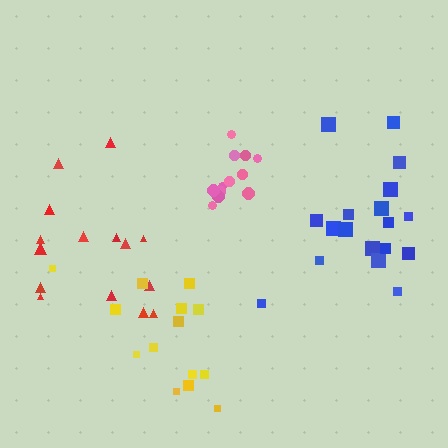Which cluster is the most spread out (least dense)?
Red.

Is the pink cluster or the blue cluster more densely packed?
Pink.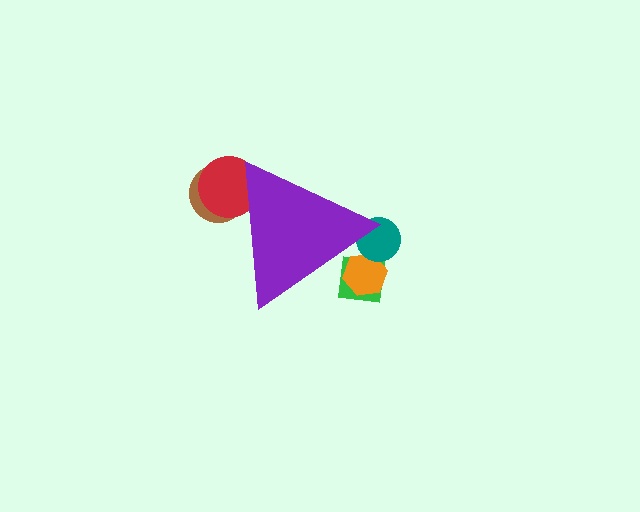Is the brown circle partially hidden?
Yes, the brown circle is partially hidden behind the purple triangle.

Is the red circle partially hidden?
Yes, the red circle is partially hidden behind the purple triangle.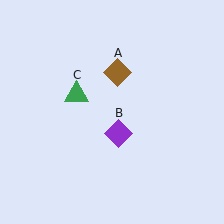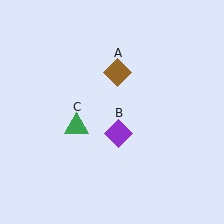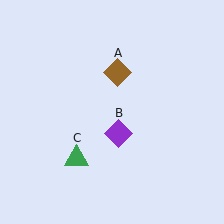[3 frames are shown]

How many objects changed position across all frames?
1 object changed position: green triangle (object C).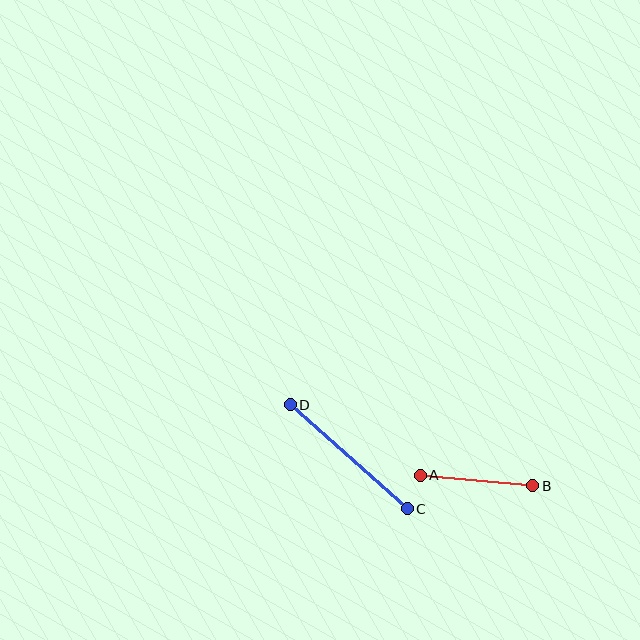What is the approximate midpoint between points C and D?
The midpoint is at approximately (349, 457) pixels.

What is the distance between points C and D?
The distance is approximately 156 pixels.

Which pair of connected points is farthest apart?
Points C and D are farthest apart.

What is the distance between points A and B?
The distance is approximately 113 pixels.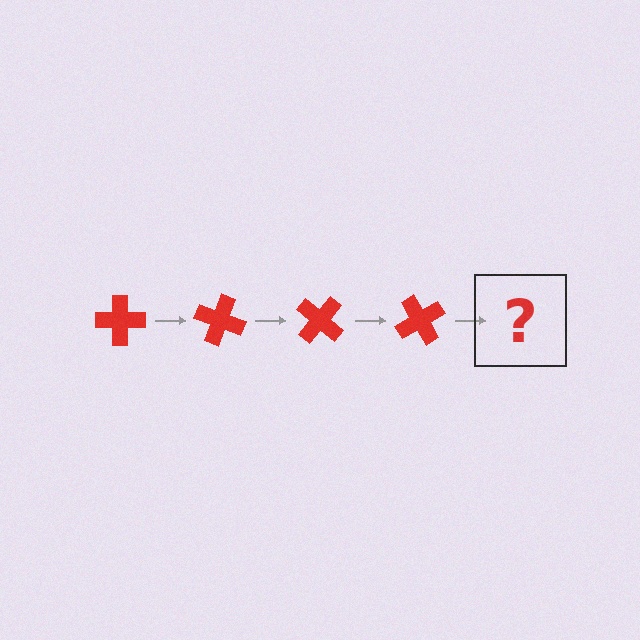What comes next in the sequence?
The next element should be a red cross rotated 80 degrees.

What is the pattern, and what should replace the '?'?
The pattern is that the cross rotates 20 degrees each step. The '?' should be a red cross rotated 80 degrees.